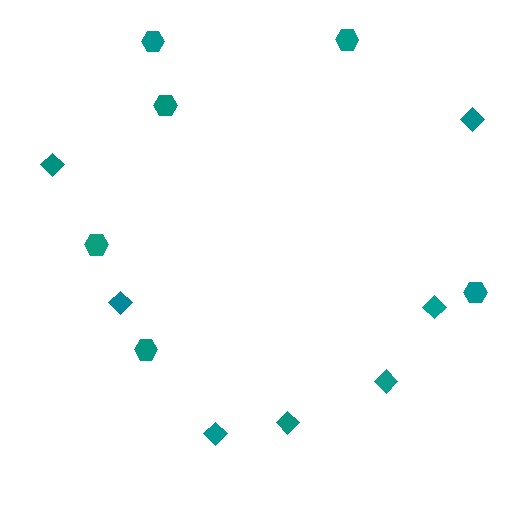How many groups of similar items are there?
There are 2 groups: one group of diamonds (7) and one group of hexagons (6).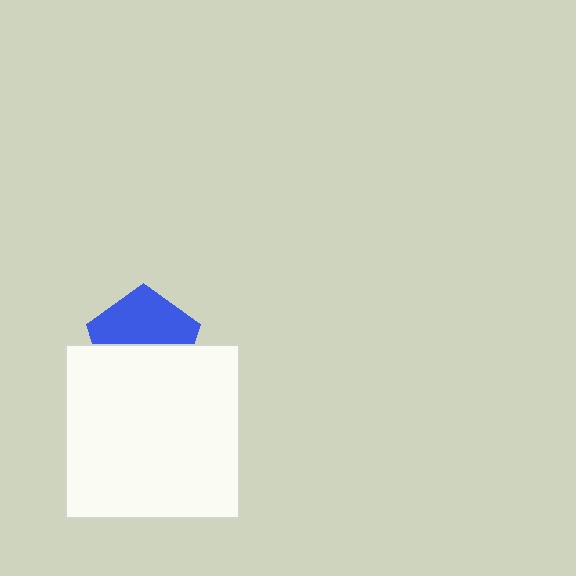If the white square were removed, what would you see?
You would see the complete blue pentagon.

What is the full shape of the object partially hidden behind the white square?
The partially hidden object is a blue pentagon.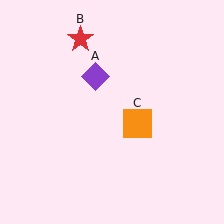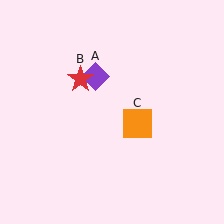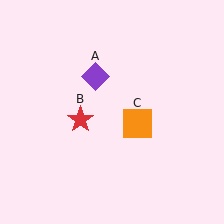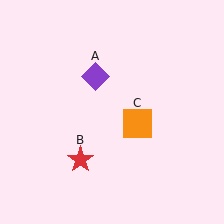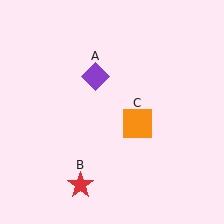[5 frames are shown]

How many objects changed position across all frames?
1 object changed position: red star (object B).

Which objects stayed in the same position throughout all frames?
Purple diamond (object A) and orange square (object C) remained stationary.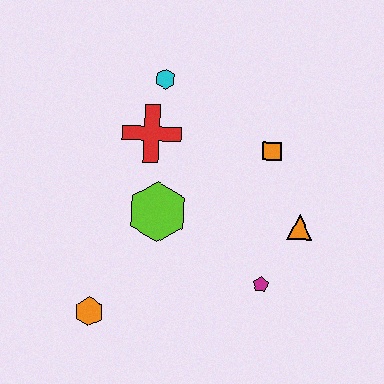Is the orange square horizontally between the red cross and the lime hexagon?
No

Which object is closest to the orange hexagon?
The lime hexagon is closest to the orange hexagon.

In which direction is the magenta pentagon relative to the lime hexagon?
The magenta pentagon is to the right of the lime hexagon.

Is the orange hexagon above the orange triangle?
No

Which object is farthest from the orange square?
The orange hexagon is farthest from the orange square.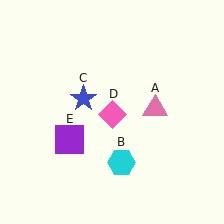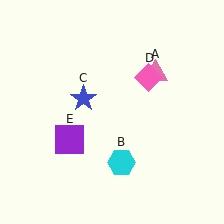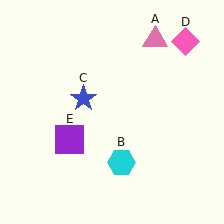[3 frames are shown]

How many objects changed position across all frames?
2 objects changed position: pink triangle (object A), pink diamond (object D).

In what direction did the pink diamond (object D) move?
The pink diamond (object D) moved up and to the right.